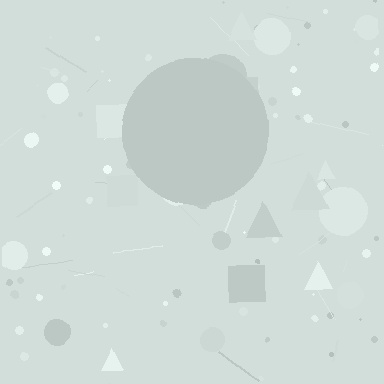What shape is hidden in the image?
A circle is hidden in the image.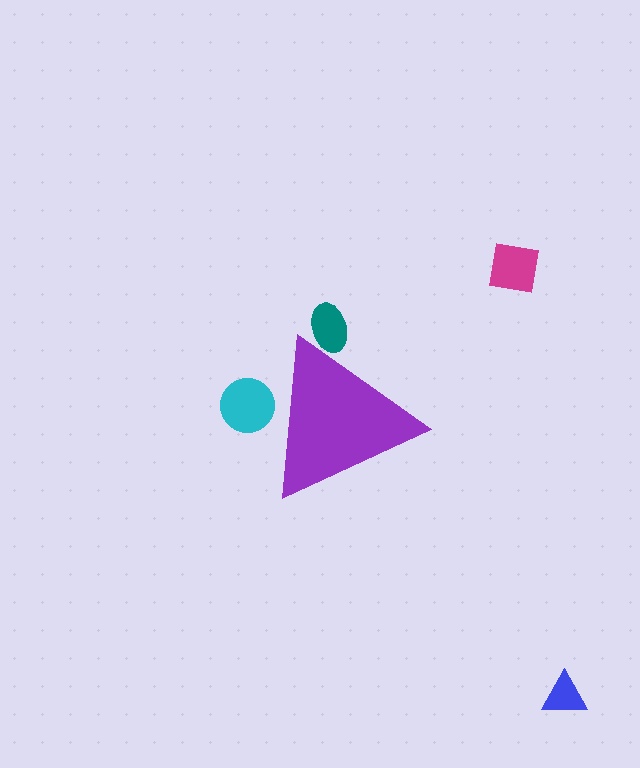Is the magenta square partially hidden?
No, the magenta square is fully visible.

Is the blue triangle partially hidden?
No, the blue triangle is fully visible.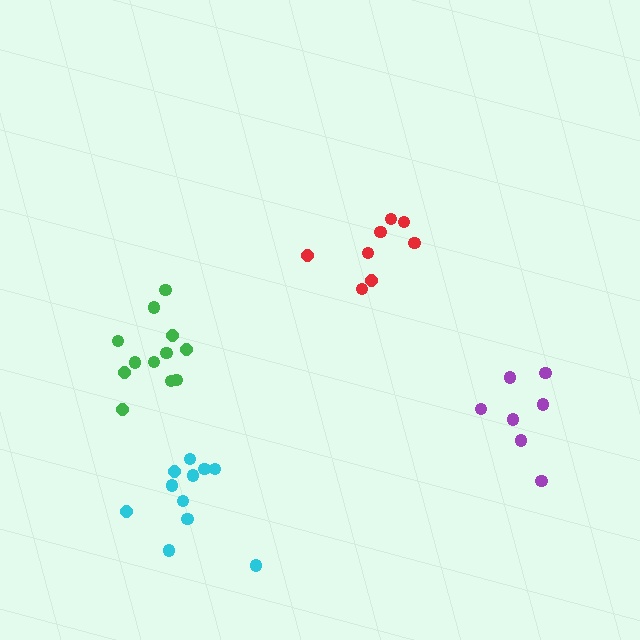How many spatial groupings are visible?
There are 4 spatial groupings.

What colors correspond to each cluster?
The clusters are colored: cyan, purple, red, green.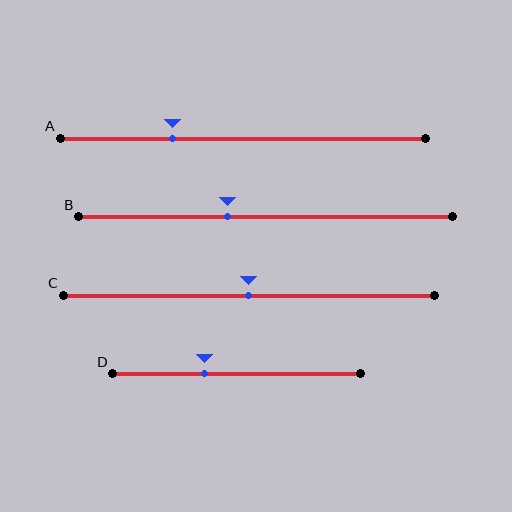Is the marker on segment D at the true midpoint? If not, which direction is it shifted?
No, the marker on segment D is shifted to the left by about 13% of the segment length.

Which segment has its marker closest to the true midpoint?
Segment C has its marker closest to the true midpoint.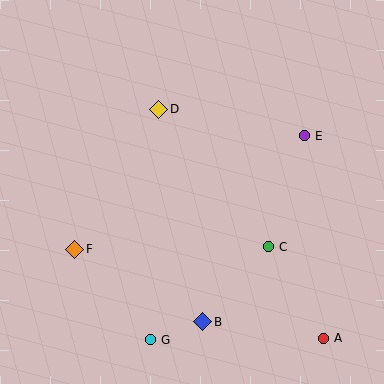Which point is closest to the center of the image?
Point D at (159, 109) is closest to the center.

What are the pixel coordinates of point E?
Point E is at (304, 136).